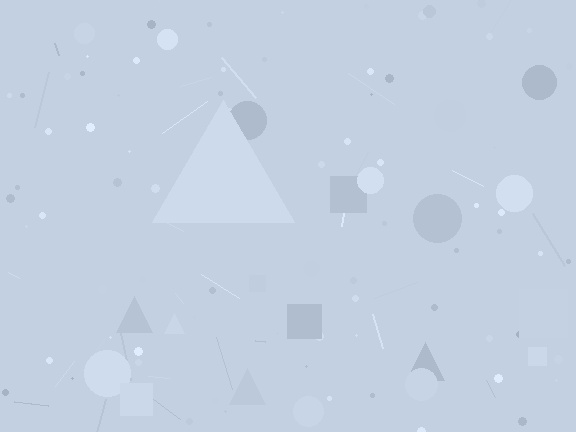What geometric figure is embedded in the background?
A triangle is embedded in the background.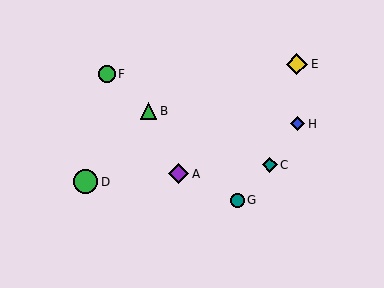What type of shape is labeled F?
Shape F is a green circle.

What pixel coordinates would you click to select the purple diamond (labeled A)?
Click at (178, 174) to select the purple diamond A.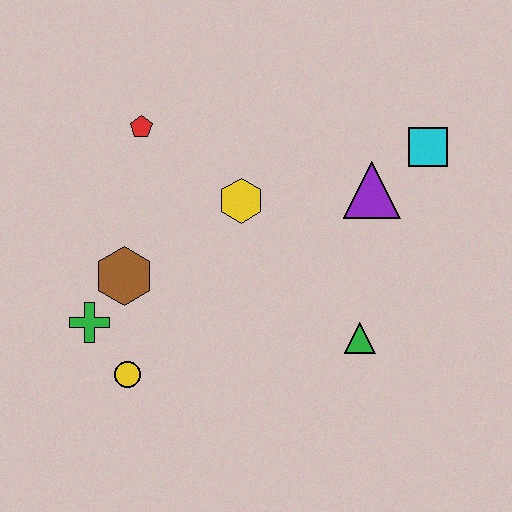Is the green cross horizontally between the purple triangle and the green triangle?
No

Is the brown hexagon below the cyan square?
Yes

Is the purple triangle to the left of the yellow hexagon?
No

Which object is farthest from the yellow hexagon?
The yellow circle is farthest from the yellow hexagon.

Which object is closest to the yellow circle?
The green cross is closest to the yellow circle.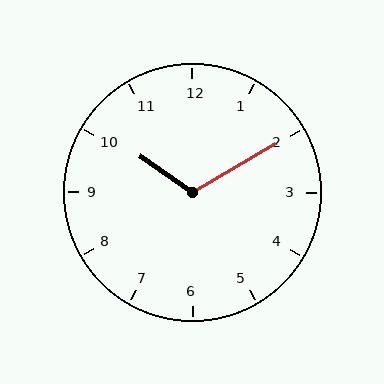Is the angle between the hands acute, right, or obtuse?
It is obtuse.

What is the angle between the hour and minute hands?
Approximately 115 degrees.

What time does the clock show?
10:10.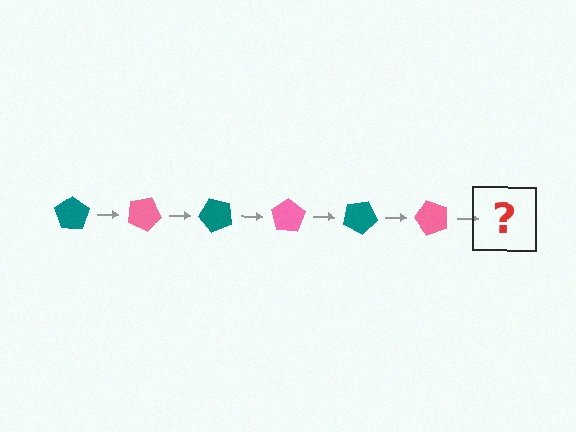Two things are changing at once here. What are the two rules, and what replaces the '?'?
The two rules are that it rotates 25 degrees each step and the color cycles through teal and pink. The '?' should be a teal pentagon, rotated 150 degrees from the start.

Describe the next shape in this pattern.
It should be a teal pentagon, rotated 150 degrees from the start.